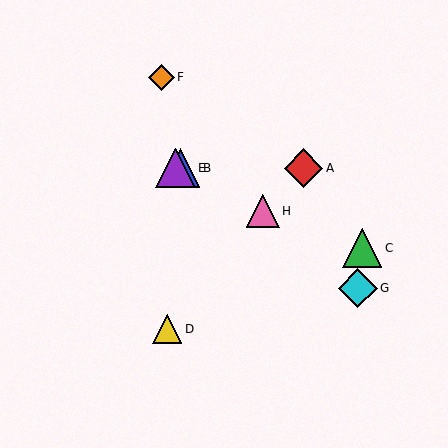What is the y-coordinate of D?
Object D is at y≈329.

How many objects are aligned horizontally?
3 objects (A, B, E) are aligned horizontally.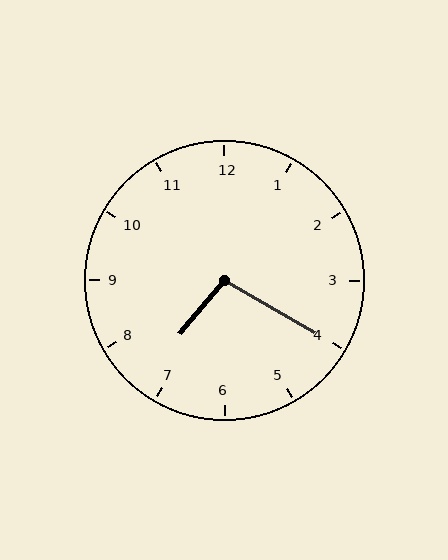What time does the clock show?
7:20.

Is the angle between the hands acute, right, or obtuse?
It is obtuse.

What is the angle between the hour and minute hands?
Approximately 100 degrees.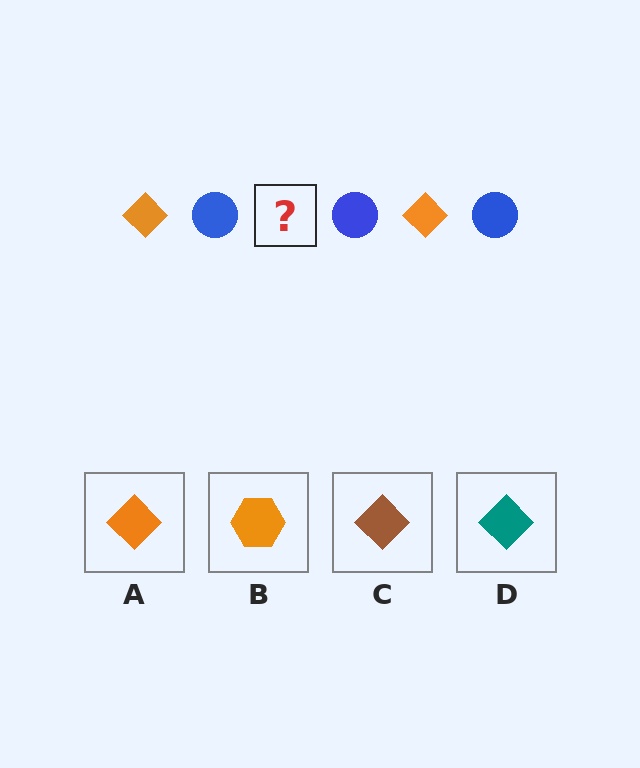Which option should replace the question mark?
Option A.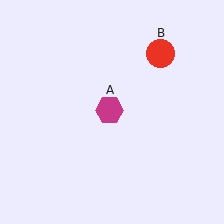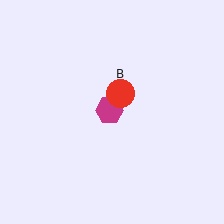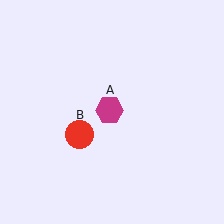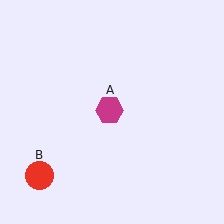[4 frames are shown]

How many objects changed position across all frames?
1 object changed position: red circle (object B).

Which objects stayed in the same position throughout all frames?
Magenta hexagon (object A) remained stationary.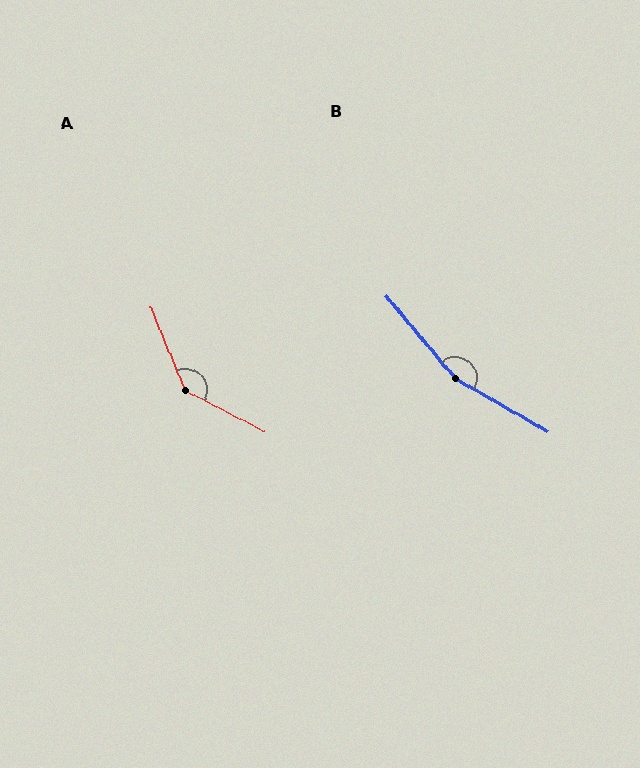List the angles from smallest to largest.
A (140°), B (160°).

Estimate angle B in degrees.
Approximately 160 degrees.